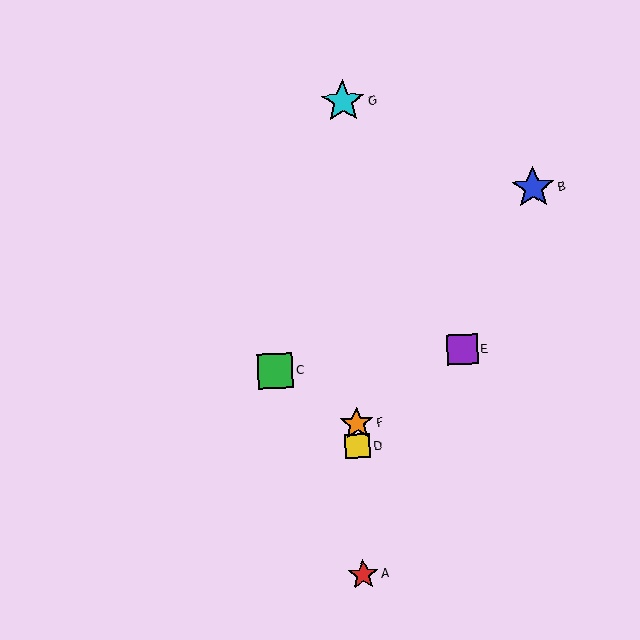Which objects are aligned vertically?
Objects A, D, F, G are aligned vertically.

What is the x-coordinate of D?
Object D is at x≈358.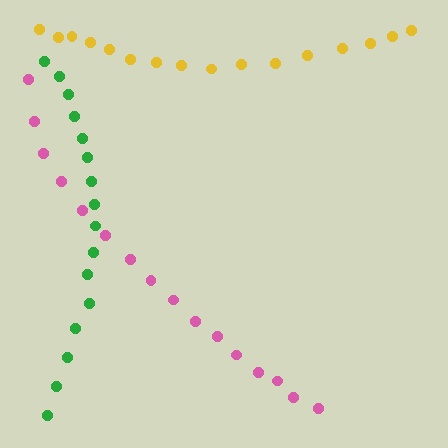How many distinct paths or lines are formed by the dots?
There are 3 distinct paths.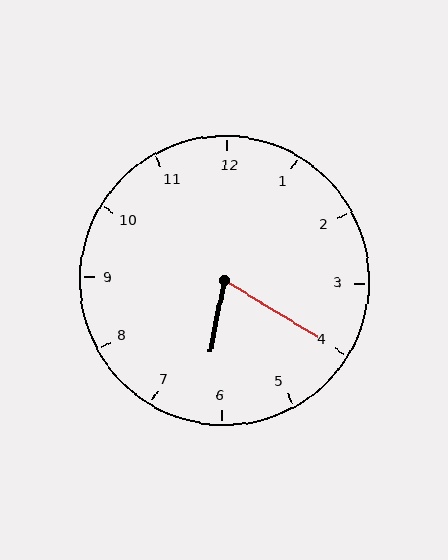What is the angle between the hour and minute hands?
Approximately 70 degrees.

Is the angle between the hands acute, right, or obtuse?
It is acute.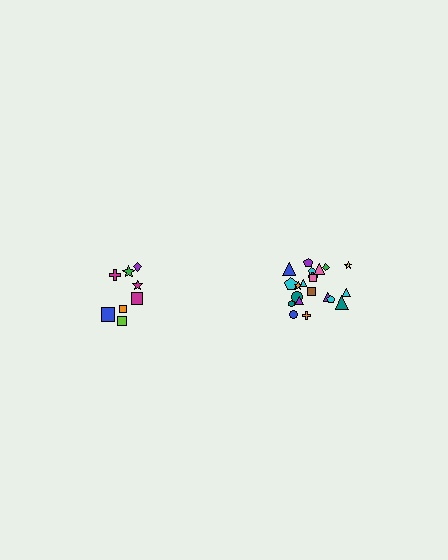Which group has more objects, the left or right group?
The right group.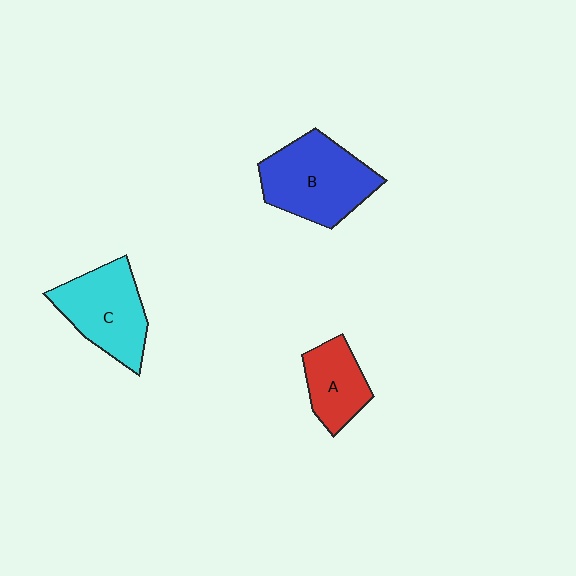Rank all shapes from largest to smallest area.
From largest to smallest: B (blue), C (cyan), A (red).